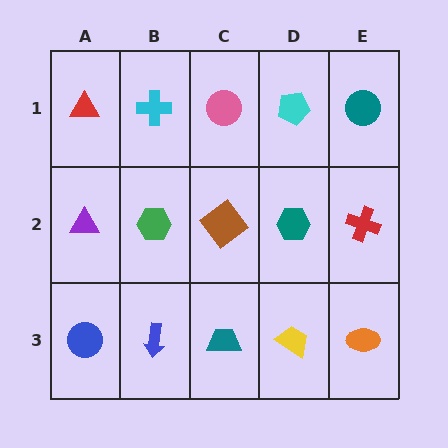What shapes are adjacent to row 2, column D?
A cyan pentagon (row 1, column D), a yellow trapezoid (row 3, column D), a brown diamond (row 2, column C), a red cross (row 2, column E).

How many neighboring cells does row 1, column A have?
2.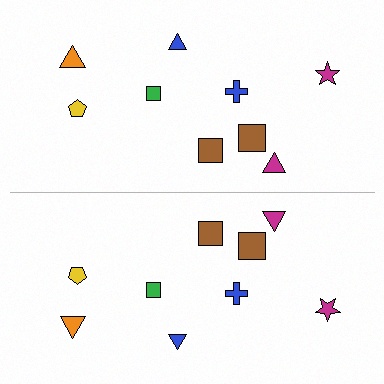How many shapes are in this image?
There are 18 shapes in this image.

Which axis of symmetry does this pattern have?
The pattern has a horizontal axis of symmetry running through the center of the image.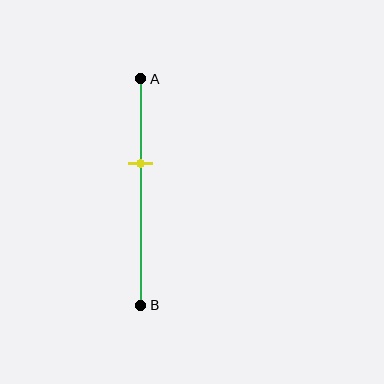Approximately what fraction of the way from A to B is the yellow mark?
The yellow mark is approximately 40% of the way from A to B.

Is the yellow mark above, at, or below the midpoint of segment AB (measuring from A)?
The yellow mark is above the midpoint of segment AB.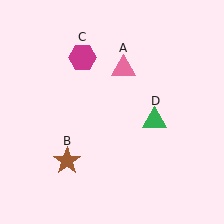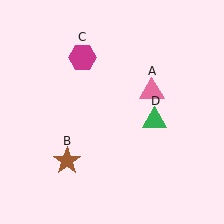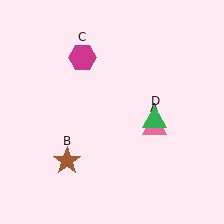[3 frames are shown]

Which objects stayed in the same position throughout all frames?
Brown star (object B) and magenta hexagon (object C) and green triangle (object D) remained stationary.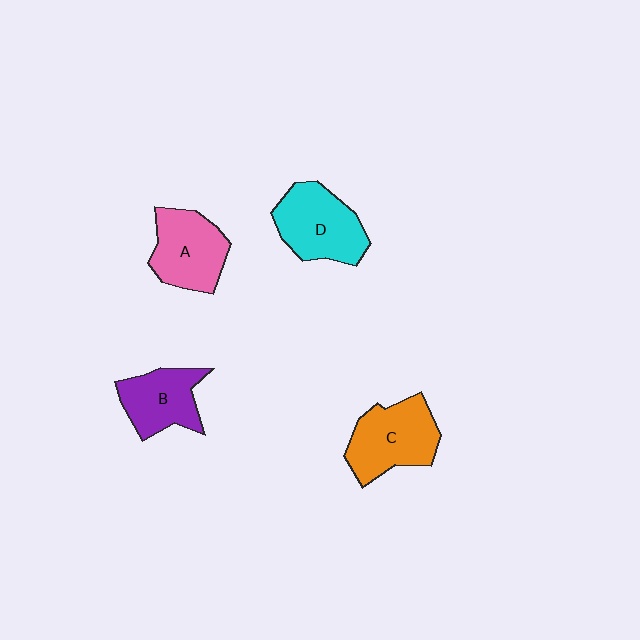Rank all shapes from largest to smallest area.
From largest to smallest: C (orange), D (cyan), A (pink), B (purple).